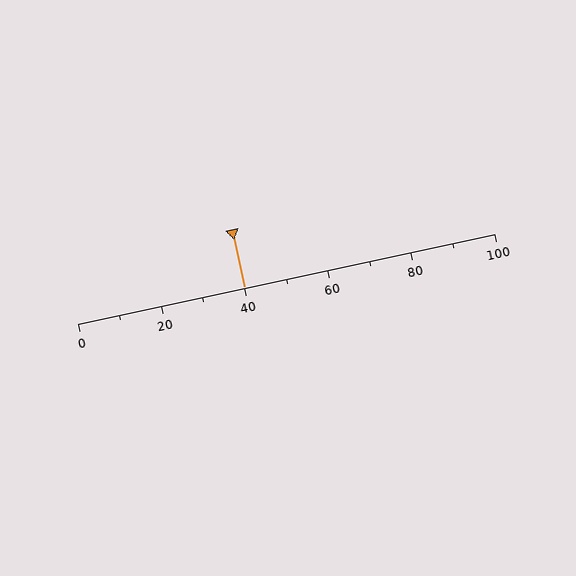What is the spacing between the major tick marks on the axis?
The major ticks are spaced 20 apart.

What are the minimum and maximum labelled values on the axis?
The axis runs from 0 to 100.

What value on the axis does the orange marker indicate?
The marker indicates approximately 40.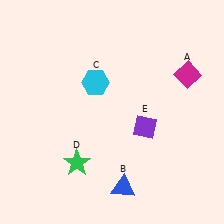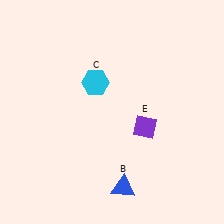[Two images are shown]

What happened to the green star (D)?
The green star (D) was removed in Image 2. It was in the bottom-left area of Image 1.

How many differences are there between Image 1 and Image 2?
There are 2 differences between the two images.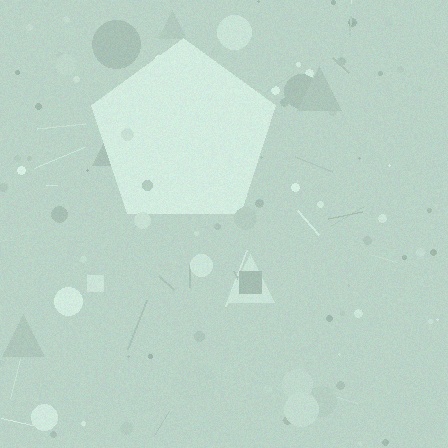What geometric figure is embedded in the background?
A pentagon is embedded in the background.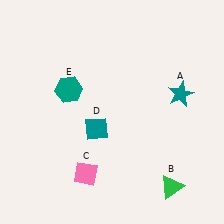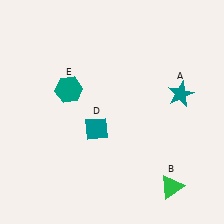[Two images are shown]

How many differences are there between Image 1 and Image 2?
There is 1 difference between the two images.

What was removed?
The pink diamond (C) was removed in Image 2.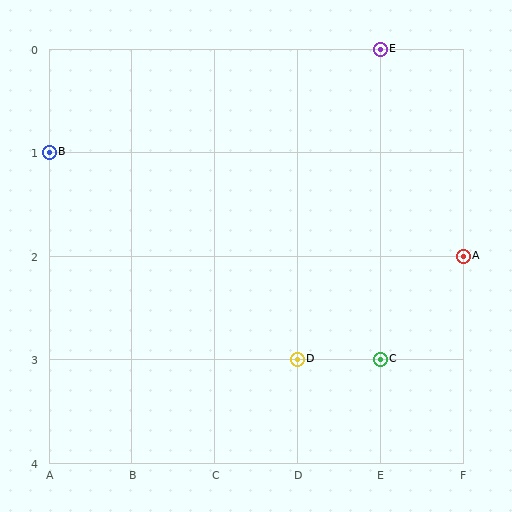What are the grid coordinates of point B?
Point B is at grid coordinates (A, 1).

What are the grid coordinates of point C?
Point C is at grid coordinates (E, 3).